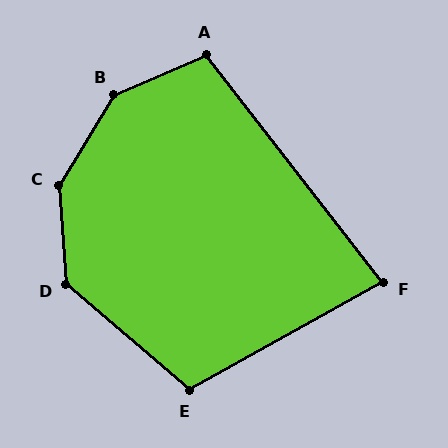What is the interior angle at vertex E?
Approximately 110 degrees (obtuse).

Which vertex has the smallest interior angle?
F, at approximately 81 degrees.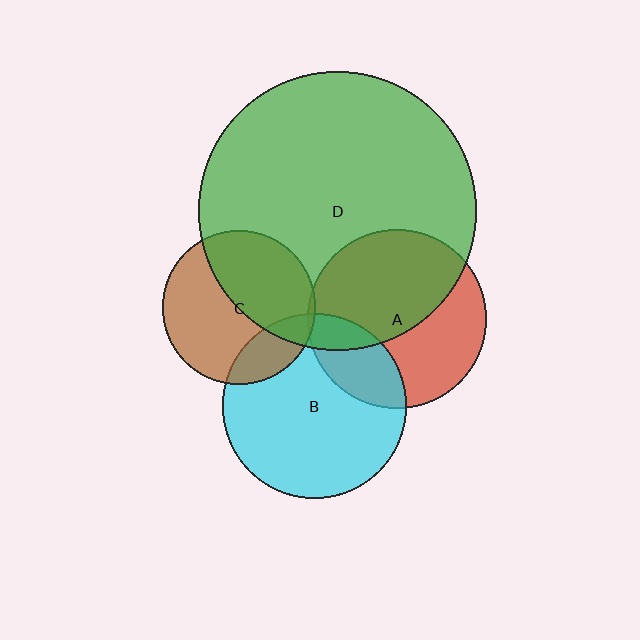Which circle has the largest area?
Circle D (green).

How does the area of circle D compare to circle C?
Approximately 3.3 times.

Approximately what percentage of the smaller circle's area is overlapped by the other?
Approximately 25%.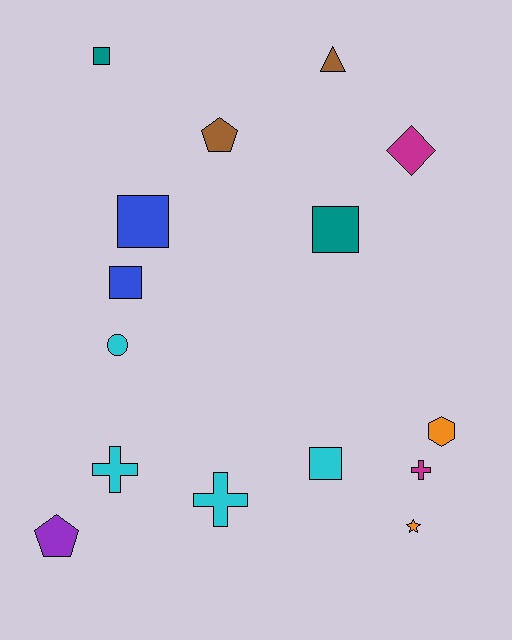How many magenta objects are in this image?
There are 2 magenta objects.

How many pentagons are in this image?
There are 2 pentagons.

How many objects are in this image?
There are 15 objects.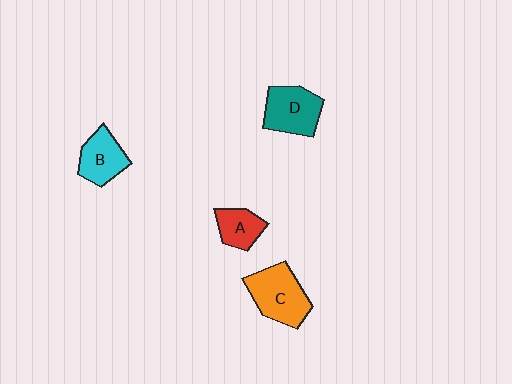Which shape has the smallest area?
Shape A (red).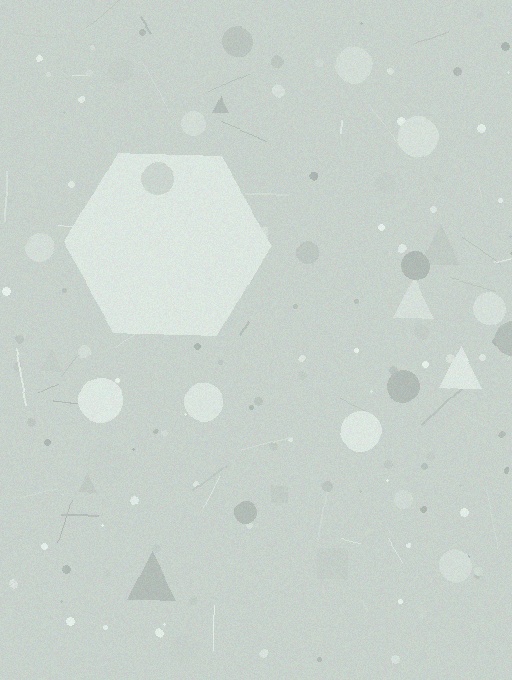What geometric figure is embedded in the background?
A hexagon is embedded in the background.